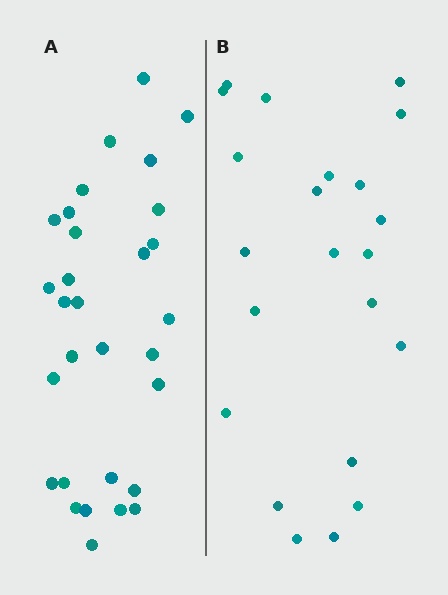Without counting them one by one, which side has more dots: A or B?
Region A (the left region) has more dots.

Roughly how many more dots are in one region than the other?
Region A has roughly 8 or so more dots than region B.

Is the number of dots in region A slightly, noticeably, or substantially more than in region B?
Region A has noticeably more, but not dramatically so. The ratio is roughly 1.4 to 1.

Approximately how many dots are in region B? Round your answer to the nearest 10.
About 20 dots. (The exact count is 22, which rounds to 20.)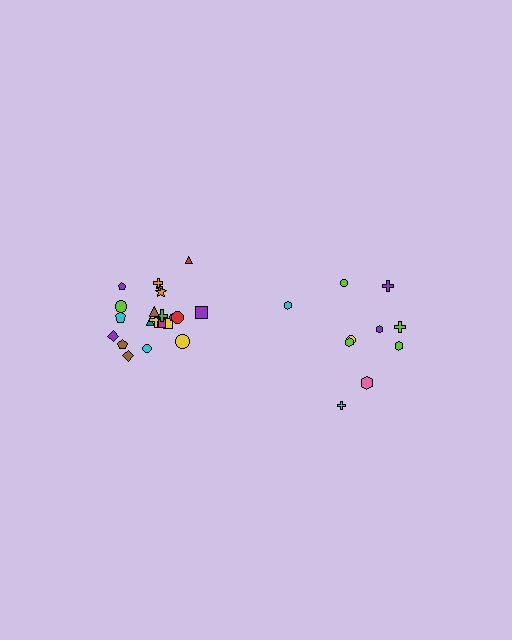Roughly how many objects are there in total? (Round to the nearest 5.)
Roughly 30 objects in total.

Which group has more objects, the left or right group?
The left group.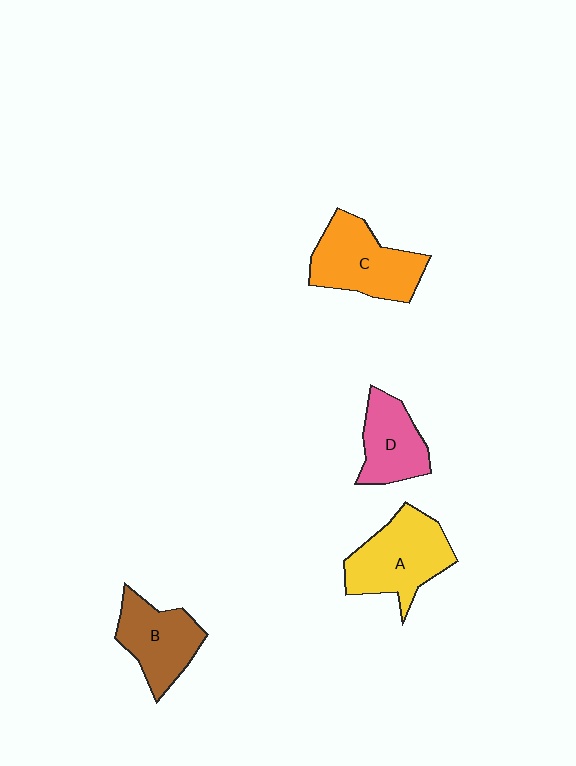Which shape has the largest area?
Shape A (yellow).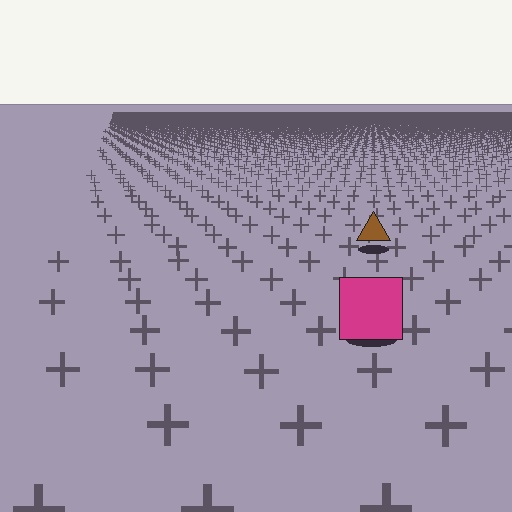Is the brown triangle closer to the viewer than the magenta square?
No. The magenta square is closer — you can tell from the texture gradient: the ground texture is coarser near it.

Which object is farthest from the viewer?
The brown triangle is farthest from the viewer. It appears smaller and the ground texture around it is denser.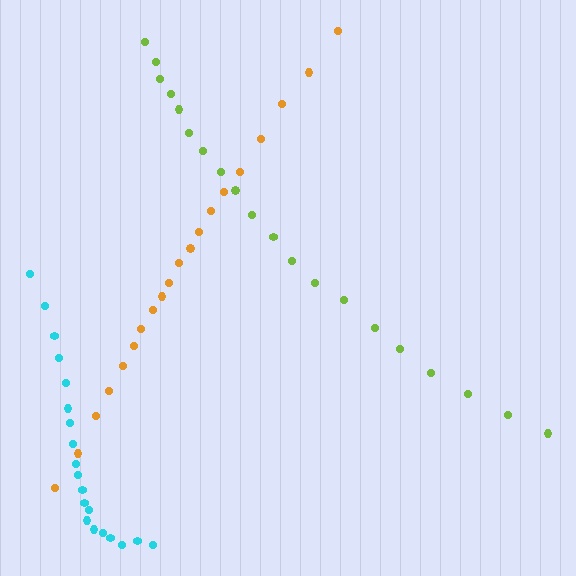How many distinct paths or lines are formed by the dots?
There are 3 distinct paths.